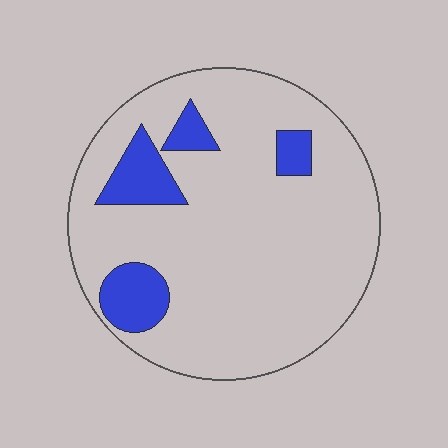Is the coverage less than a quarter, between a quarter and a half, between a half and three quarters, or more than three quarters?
Less than a quarter.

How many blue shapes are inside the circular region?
4.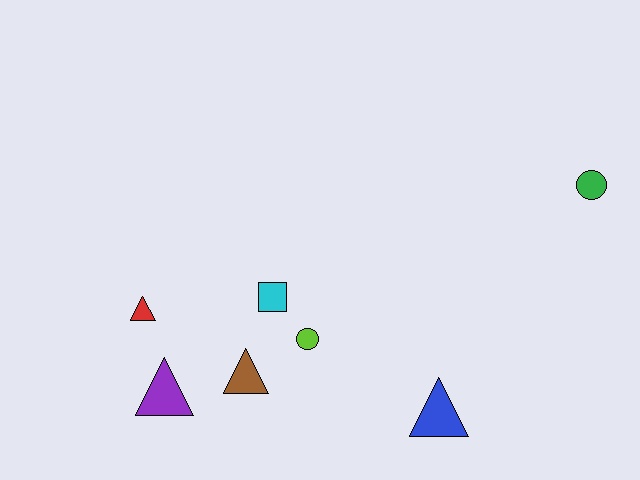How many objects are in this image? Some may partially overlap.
There are 7 objects.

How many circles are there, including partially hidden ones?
There are 2 circles.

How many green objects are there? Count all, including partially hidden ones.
There is 1 green object.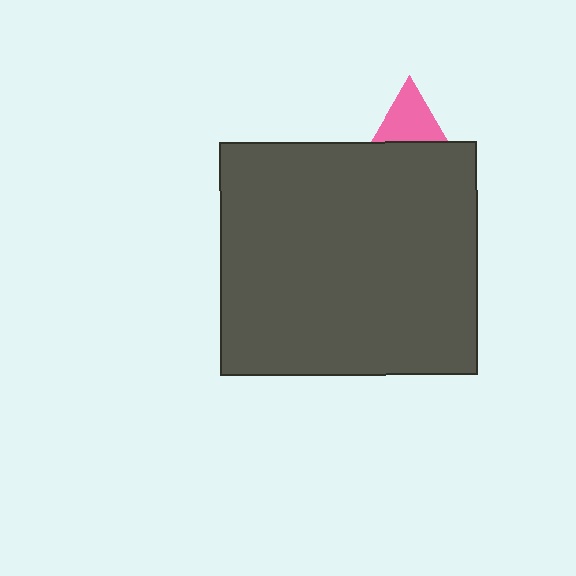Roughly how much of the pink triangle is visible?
A small part of it is visible (roughly 37%).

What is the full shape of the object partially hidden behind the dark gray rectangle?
The partially hidden object is a pink triangle.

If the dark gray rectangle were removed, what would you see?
You would see the complete pink triangle.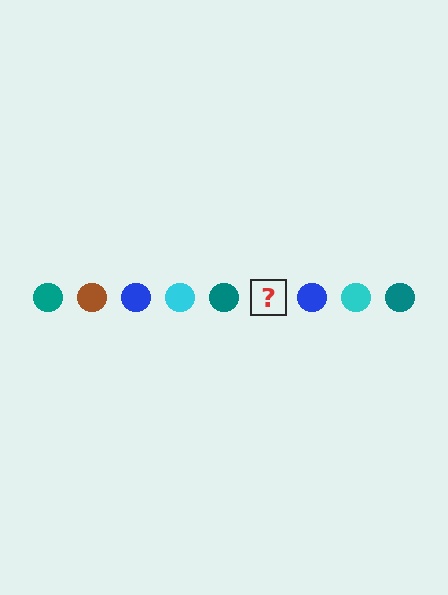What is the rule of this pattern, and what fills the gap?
The rule is that the pattern cycles through teal, brown, blue, cyan circles. The gap should be filled with a brown circle.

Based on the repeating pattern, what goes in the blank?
The blank should be a brown circle.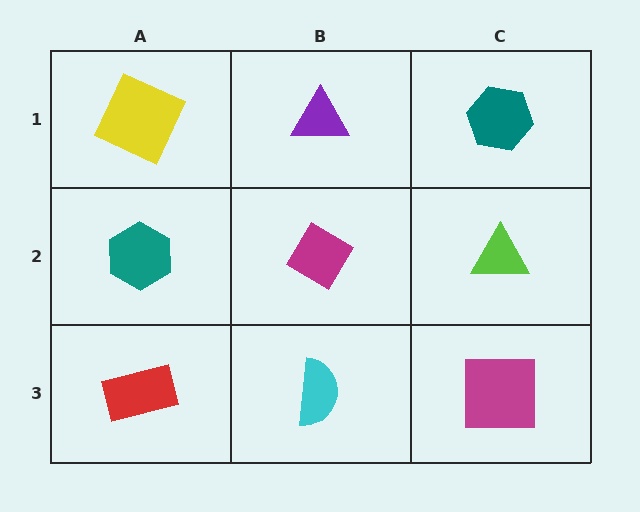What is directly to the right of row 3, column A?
A cyan semicircle.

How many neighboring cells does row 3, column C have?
2.